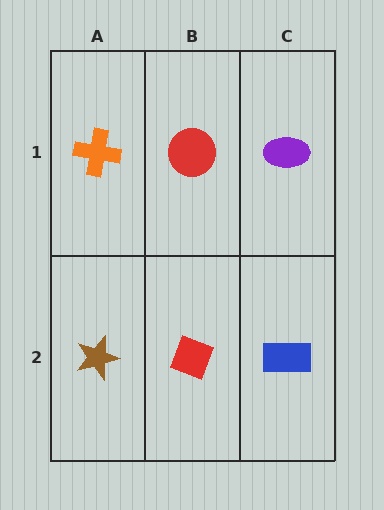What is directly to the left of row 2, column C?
A red diamond.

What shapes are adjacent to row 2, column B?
A red circle (row 1, column B), a brown star (row 2, column A), a blue rectangle (row 2, column C).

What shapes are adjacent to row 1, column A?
A brown star (row 2, column A), a red circle (row 1, column B).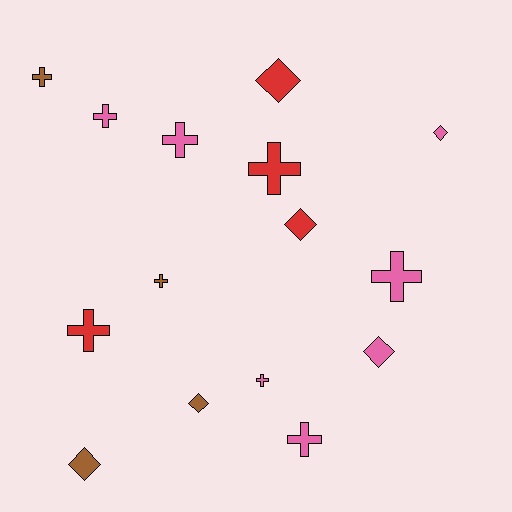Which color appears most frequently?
Pink, with 7 objects.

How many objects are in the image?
There are 15 objects.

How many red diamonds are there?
There are 2 red diamonds.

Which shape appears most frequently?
Cross, with 9 objects.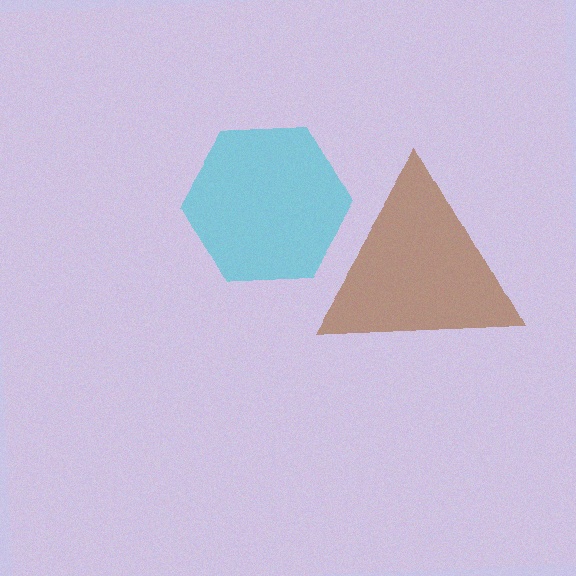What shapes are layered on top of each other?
The layered shapes are: a cyan hexagon, a brown triangle.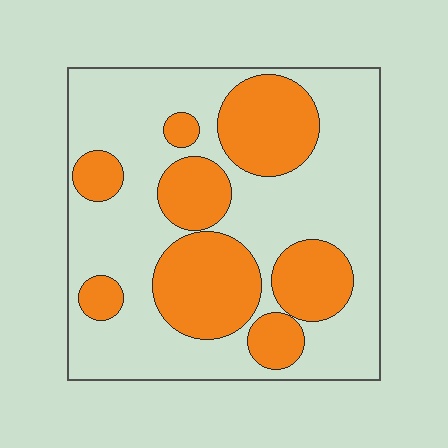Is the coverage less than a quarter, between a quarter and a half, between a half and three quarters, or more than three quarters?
Between a quarter and a half.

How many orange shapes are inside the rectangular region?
8.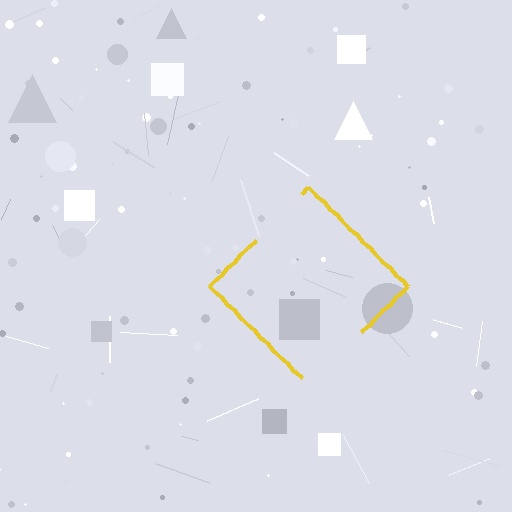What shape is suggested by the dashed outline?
The dashed outline suggests a diamond.